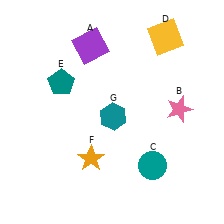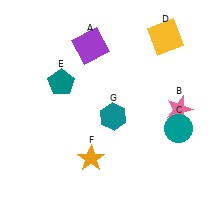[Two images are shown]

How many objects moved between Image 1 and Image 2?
1 object moved between the two images.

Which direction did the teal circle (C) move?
The teal circle (C) moved up.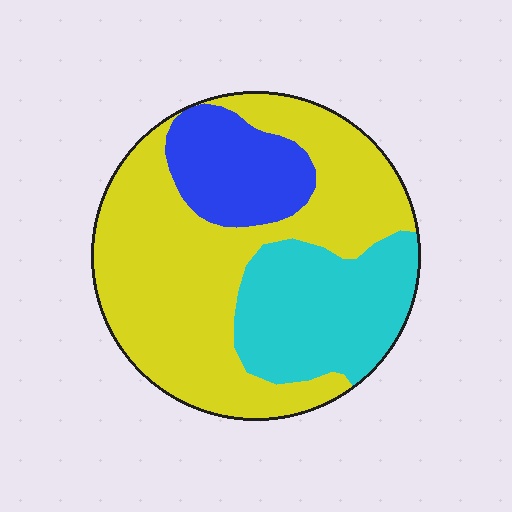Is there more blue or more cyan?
Cyan.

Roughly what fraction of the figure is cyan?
Cyan takes up about one quarter (1/4) of the figure.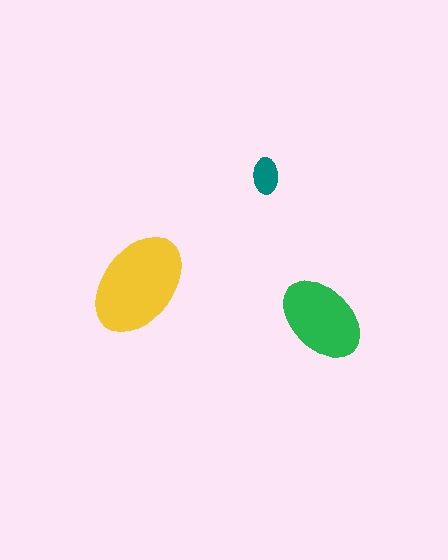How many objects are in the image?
There are 3 objects in the image.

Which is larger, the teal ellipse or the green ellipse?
The green one.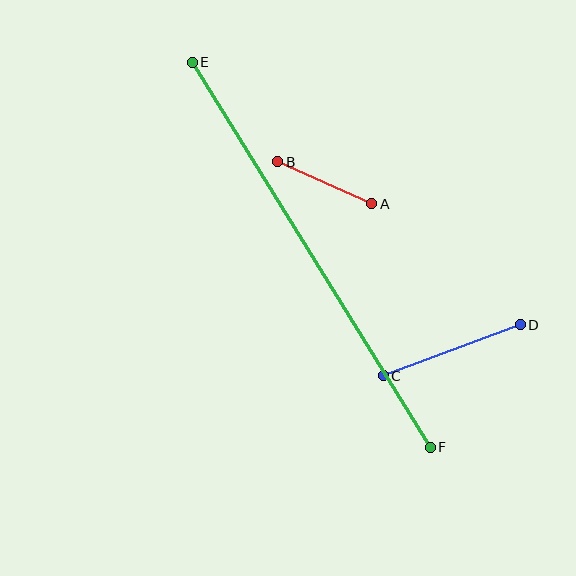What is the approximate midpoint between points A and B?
The midpoint is at approximately (325, 183) pixels.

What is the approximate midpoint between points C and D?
The midpoint is at approximately (452, 350) pixels.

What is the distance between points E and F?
The distance is approximately 452 pixels.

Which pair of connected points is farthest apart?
Points E and F are farthest apart.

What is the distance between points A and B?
The distance is approximately 103 pixels.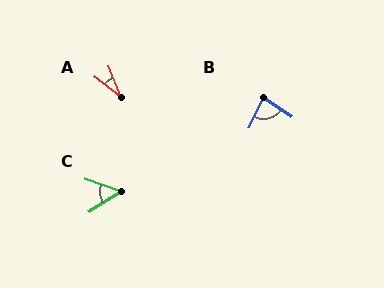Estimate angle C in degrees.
Approximately 50 degrees.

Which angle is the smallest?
A, at approximately 31 degrees.